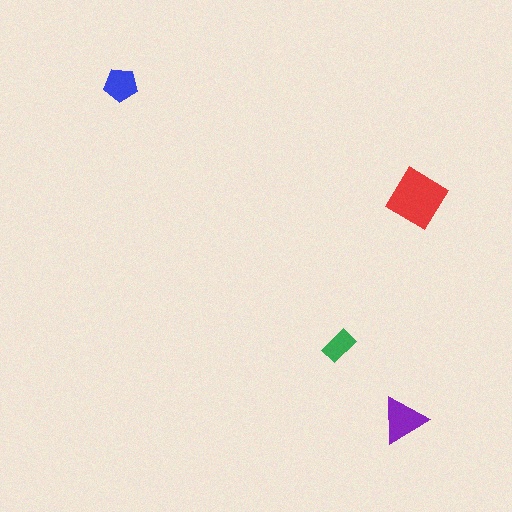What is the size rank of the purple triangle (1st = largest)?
2nd.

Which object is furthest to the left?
The blue pentagon is leftmost.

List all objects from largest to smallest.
The red diamond, the purple triangle, the blue pentagon, the green rectangle.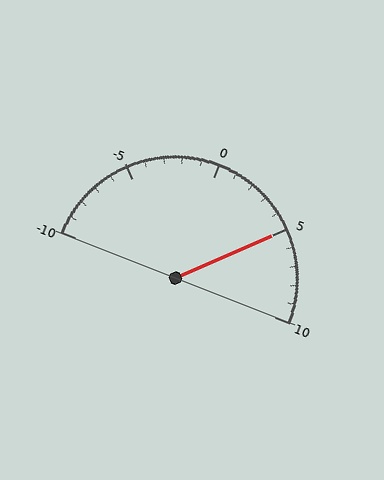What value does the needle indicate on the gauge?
The needle indicates approximately 5.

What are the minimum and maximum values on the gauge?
The gauge ranges from -10 to 10.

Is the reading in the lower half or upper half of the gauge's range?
The reading is in the upper half of the range (-10 to 10).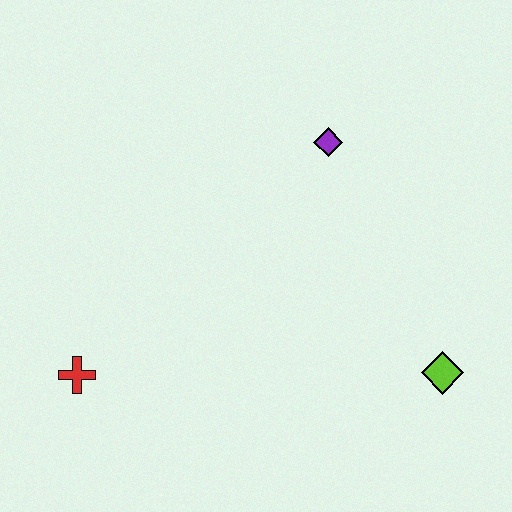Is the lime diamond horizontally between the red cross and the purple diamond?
No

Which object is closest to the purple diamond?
The lime diamond is closest to the purple diamond.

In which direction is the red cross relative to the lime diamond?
The red cross is to the left of the lime diamond.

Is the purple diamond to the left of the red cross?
No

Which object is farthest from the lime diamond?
The red cross is farthest from the lime diamond.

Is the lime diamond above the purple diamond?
No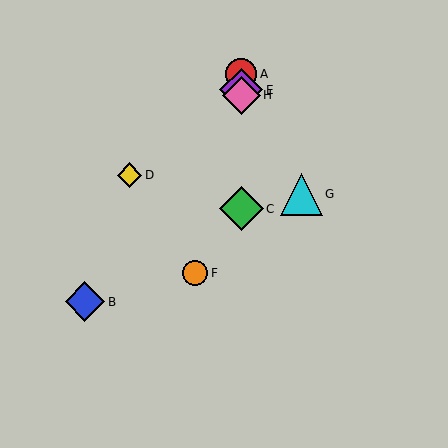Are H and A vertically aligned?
Yes, both are at x≈241.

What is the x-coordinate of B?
Object B is at x≈85.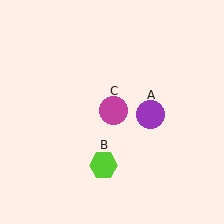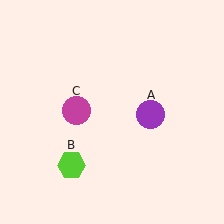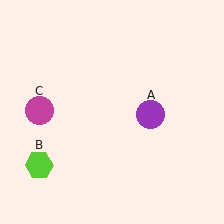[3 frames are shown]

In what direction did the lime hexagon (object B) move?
The lime hexagon (object B) moved left.